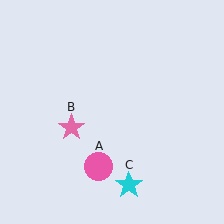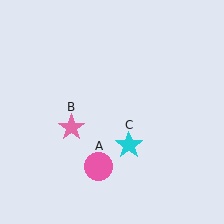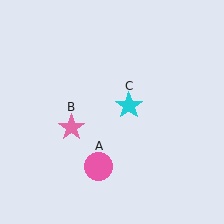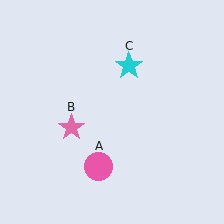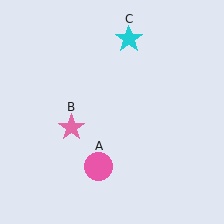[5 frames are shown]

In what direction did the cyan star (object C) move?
The cyan star (object C) moved up.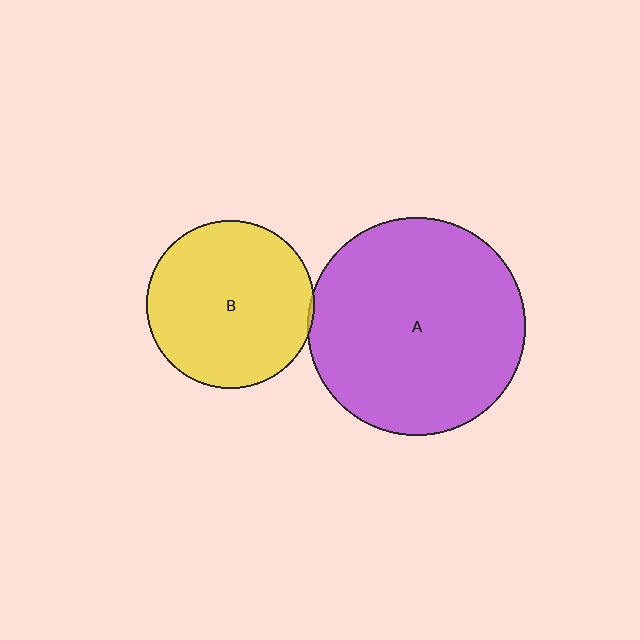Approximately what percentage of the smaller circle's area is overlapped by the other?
Approximately 5%.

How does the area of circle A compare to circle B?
Approximately 1.7 times.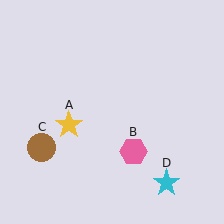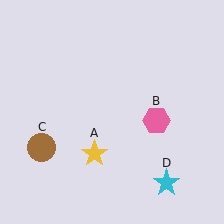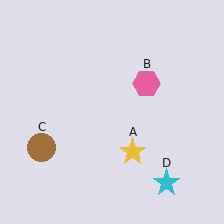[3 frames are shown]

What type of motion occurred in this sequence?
The yellow star (object A), pink hexagon (object B) rotated counterclockwise around the center of the scene.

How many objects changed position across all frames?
2 objects changed position: yellow star (object A), pink hexagon (object B).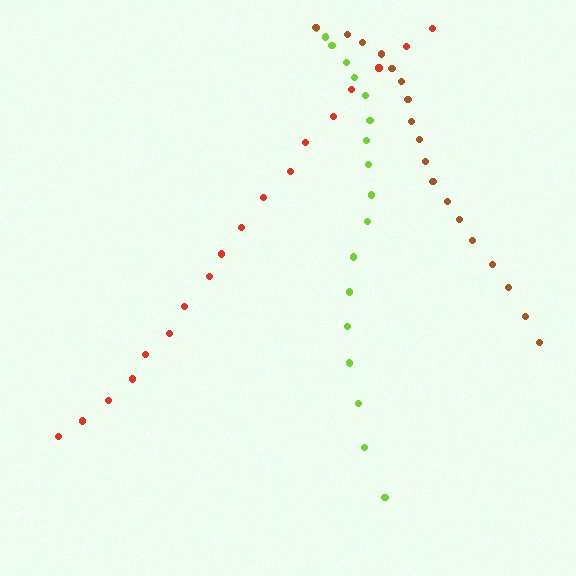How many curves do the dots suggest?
There are 3 distinct paths.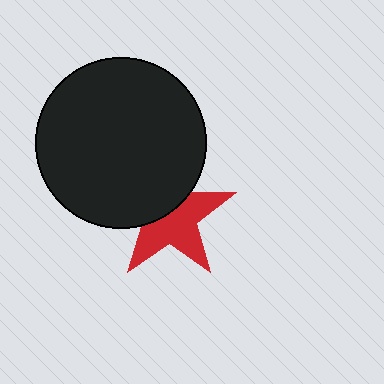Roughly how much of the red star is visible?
About half of it is visible (roughly 58%).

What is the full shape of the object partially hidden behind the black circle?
The partially hidden object is a red star.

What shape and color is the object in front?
The object in front is a black circle.